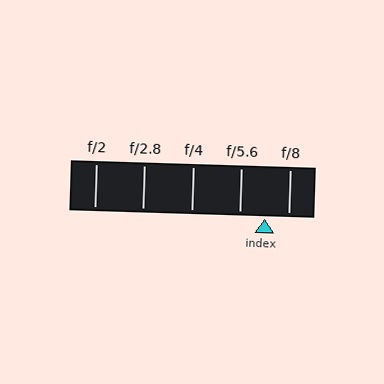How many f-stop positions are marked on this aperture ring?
There are 5 f-stop positions marked.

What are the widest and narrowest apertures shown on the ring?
The widest aperture shown is f/2 and the narrowest is f/8.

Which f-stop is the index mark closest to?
The index mark is closest to f/8.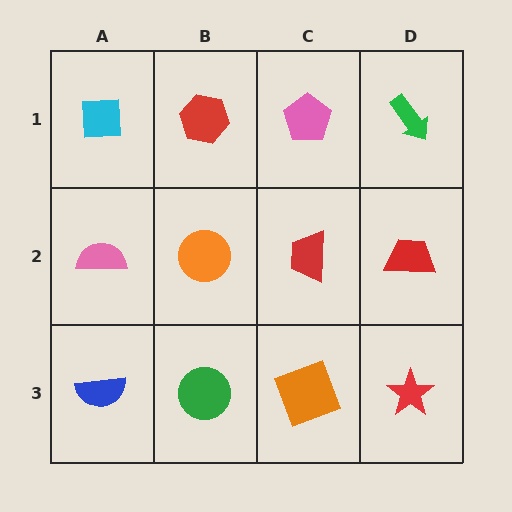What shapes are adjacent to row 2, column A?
A cyan square (row 1, column A), a blue semicircle (row 3, column A), an orange circle (row 2, column B).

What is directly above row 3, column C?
A red trapezoid.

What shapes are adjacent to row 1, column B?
An orange circle (row 2, column B), a cyan square (row 1, column A), a pink pentagon (row 1, column C).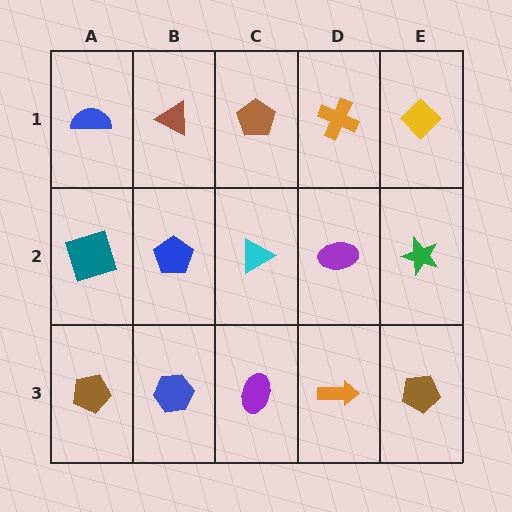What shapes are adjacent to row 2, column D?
An orange cross (row 1, column D), an orange arrow (row 3, column D), a cyan triangle (row 2, column C), a green star (row 2, column E).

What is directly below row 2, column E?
A brown pentagon.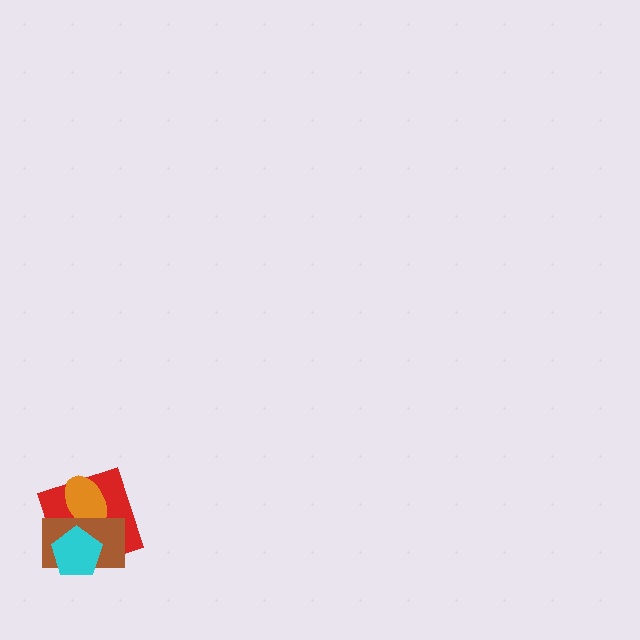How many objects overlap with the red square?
3 objects overlap with the red square.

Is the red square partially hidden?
Yes, it is partially covered by another shape.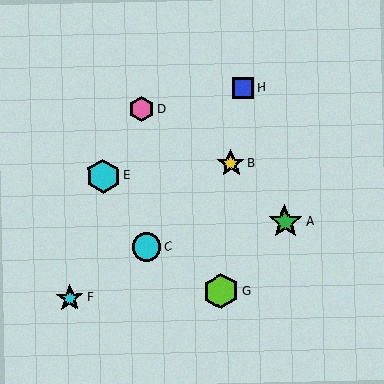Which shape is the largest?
The lime hexagon (labeled G) is the largest.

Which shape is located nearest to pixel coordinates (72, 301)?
The cyan star (labeled F) at (70, 298) is nearest to that location.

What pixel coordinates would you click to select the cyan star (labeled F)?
Click at (70, 298) to select the cyan star F.